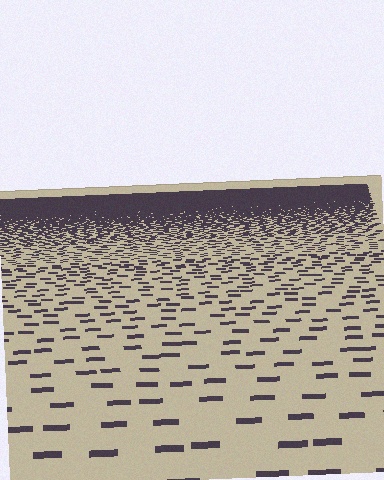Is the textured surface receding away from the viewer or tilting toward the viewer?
The surface is receding away from the viewer. Texture elements get smaller and denser toward the top.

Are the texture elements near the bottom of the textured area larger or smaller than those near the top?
Larger. Near the bottom, elements are closer to the viewer and appear at a bigger on-screen size.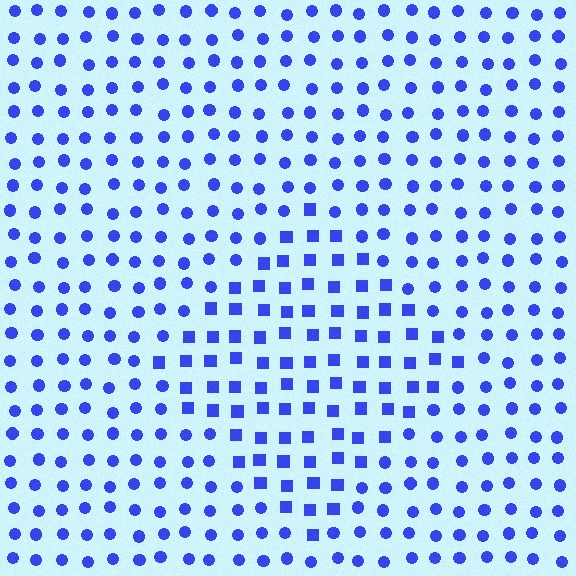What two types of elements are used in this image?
The image uses squares inside the diamond region and circles outside it.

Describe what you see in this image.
The image is filled with small blue elements arranged in a uniform grid. A diamond-shaped region contains squares, while the surrounding area contains circles. The boundary is defined purely by the change in element shape.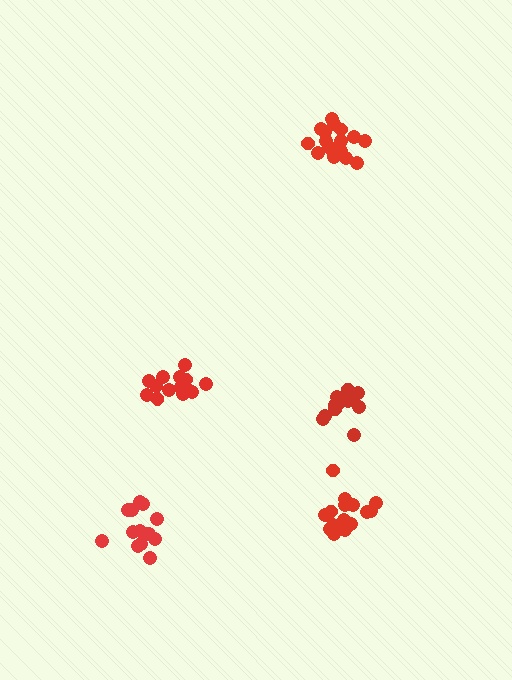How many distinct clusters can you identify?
There are 5 distinct clusters.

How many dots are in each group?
Group 1: 15 dots, Group 2: 14 dots, Group 3: 15 dots, Group 4: 17 dots, Group 5: 16 dots (77 total).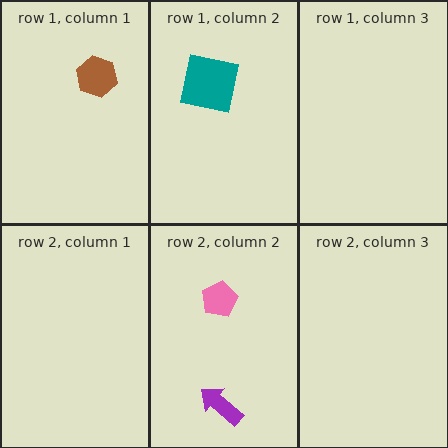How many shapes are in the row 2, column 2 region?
2.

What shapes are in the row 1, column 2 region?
The teal square.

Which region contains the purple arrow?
The row 2, column 2 region.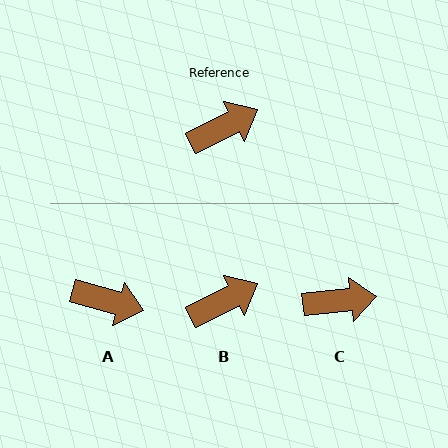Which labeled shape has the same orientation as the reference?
B.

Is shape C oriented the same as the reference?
No, it is off by about 21 degrees.